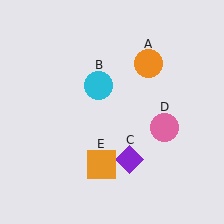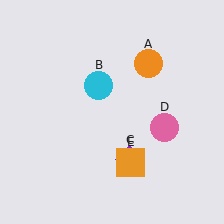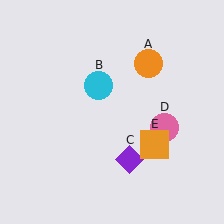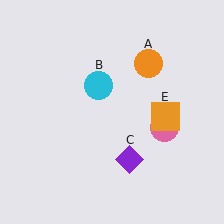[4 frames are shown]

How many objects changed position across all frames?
1 object changed position: orange square (object E).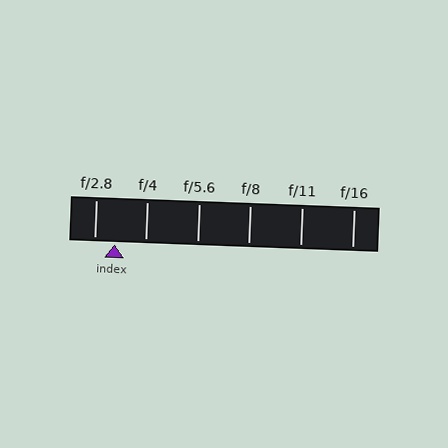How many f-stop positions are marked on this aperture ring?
There are 6 f-stop positions marked.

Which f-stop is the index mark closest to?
The index mark is closest to f/2.8.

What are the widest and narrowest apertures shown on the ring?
The widest aperture shown is f/2.8 and the narrowest is f/16.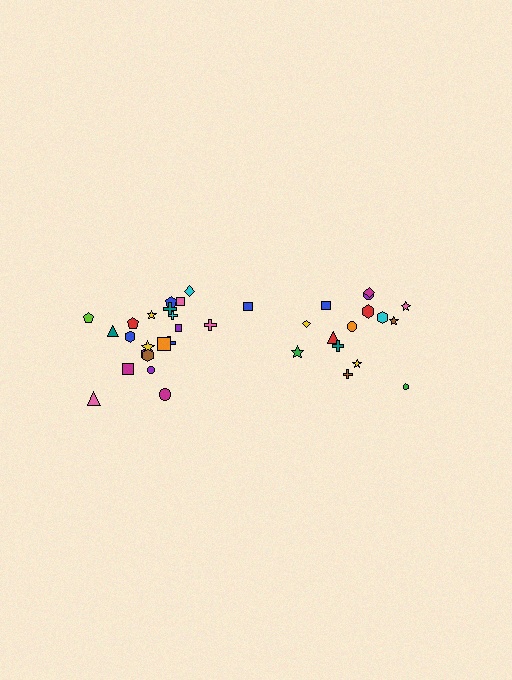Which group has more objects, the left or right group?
The left group.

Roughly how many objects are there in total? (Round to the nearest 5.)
Roughly 35 objects in total.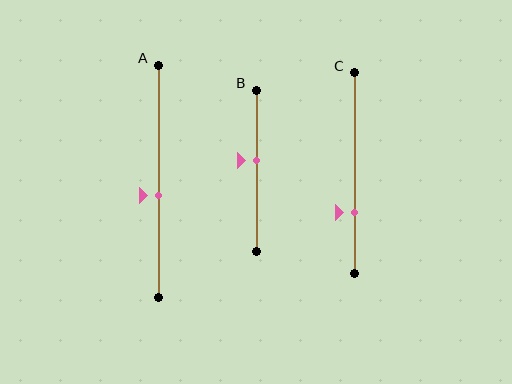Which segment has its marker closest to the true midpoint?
Segment A has its marker closest to the true midpoint.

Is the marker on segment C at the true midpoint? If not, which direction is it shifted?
No, the marker on segment C is shifted downward by about 20% of the segment length.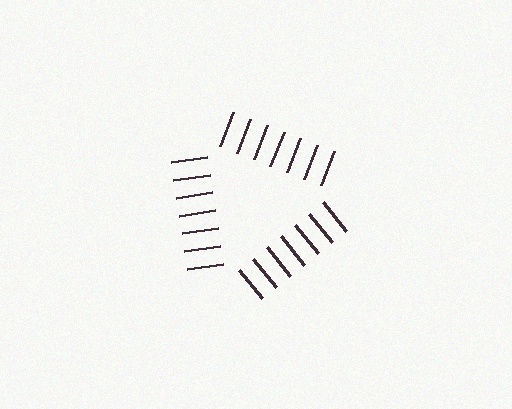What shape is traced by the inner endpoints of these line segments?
An illusory triangle — the line segments terminate on its edges but no continuous stroke is drawn.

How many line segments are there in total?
21 — 7 along each of the 3 edges.